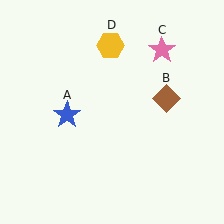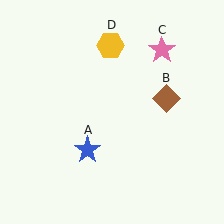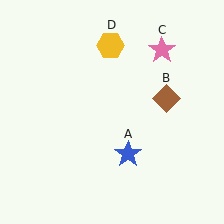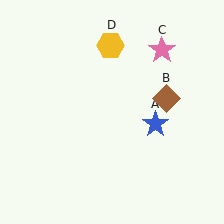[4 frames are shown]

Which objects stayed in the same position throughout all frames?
Brown diamond (object B) and pink star (object C) and yellow hexagon (object D) remained stationary.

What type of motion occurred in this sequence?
The blue star (object A) rotated counterclockwise around the center of the scene.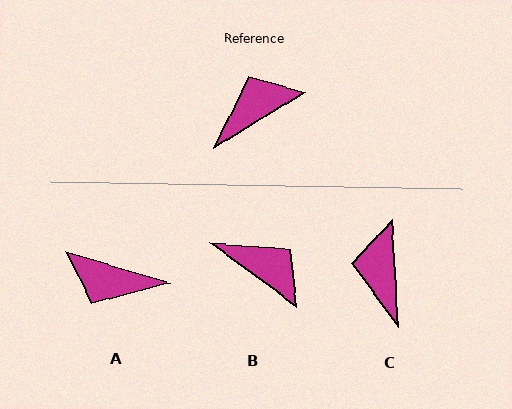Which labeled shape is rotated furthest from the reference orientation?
A, about 131 degrees away.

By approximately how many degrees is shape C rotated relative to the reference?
Approximately 62 degrees counter-clockwise.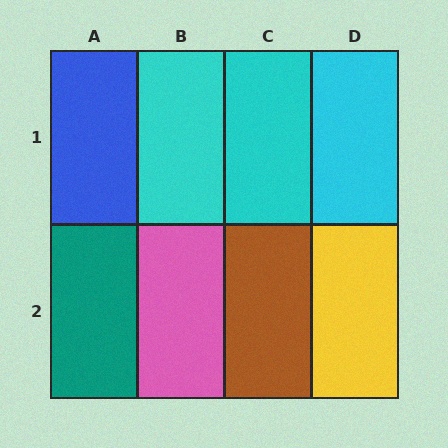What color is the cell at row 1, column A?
Blue.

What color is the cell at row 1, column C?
Cyan.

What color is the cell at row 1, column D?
Cyan.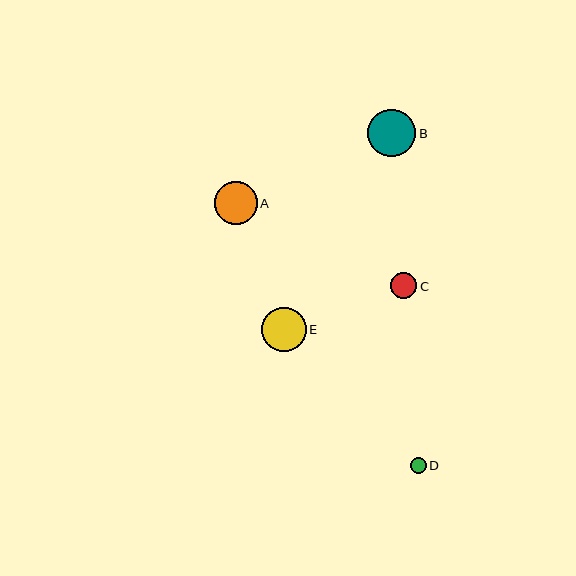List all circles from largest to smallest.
From largest to smallest: B, E, A, C, D.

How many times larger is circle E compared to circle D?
Circle E is approximately 2.7 times the size of circle D.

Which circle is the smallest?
Circle D is the smallest with a size of approximately 16 pixels.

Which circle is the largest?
Circle B is the largest with a size of approximately 48 pixels.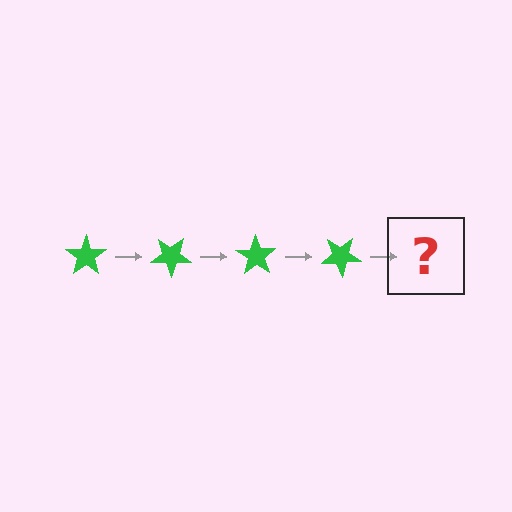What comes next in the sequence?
The next element should be a green star rotated 140 degrees.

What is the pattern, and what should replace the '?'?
The pattern is that the star rotates 35 degrees each step. The '?' should be a green star rotated 140 degrees.